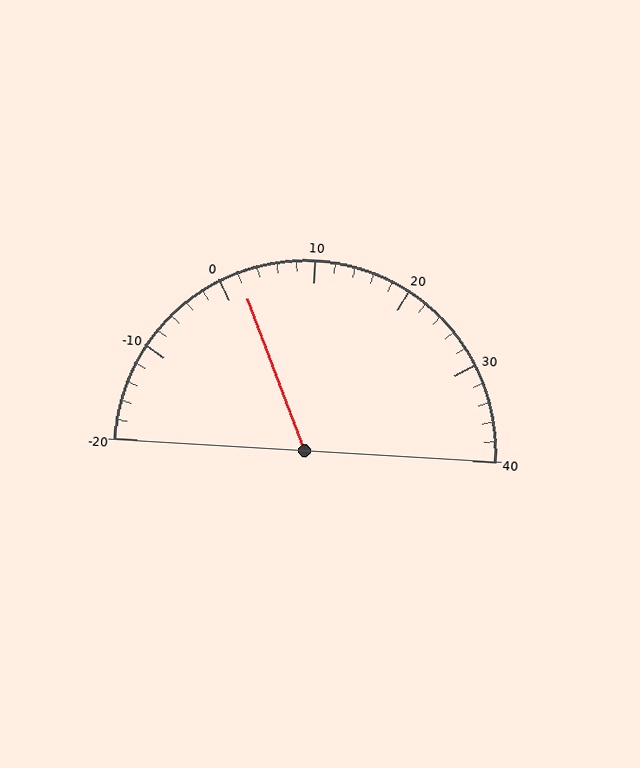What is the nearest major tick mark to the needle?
The nearest major tick mark is 0.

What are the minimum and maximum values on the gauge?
The gauge ranges from -20 to 40.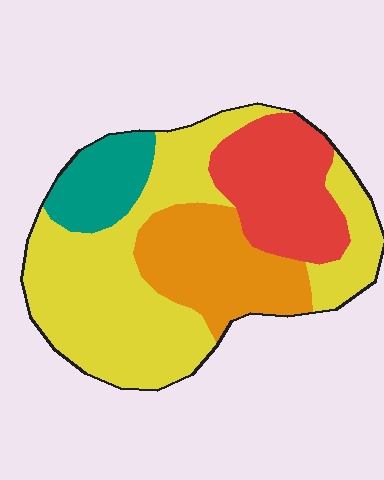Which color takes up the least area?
Teal, at roughly 10%.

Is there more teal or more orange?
Orange.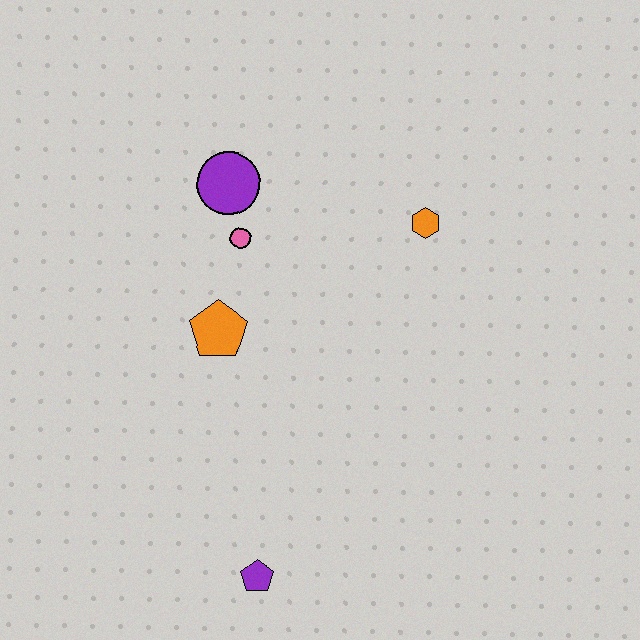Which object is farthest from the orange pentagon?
The purple pentagon is farthest from the orange pentagon.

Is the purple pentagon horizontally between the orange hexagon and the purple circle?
Yes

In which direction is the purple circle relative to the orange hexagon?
The purple circle is to the left of the orange hexagon.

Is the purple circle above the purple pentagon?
Yes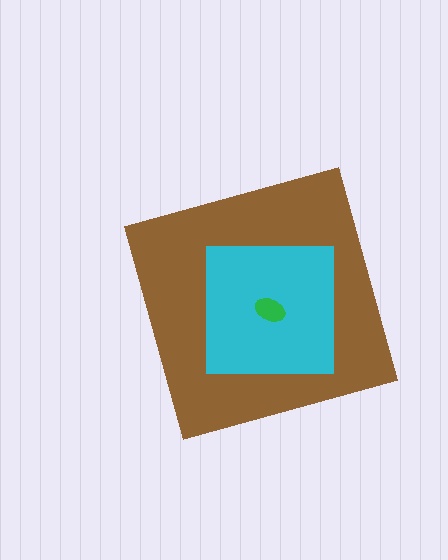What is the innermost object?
The green ellipse.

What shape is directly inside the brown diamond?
The cyan square.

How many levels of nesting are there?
3.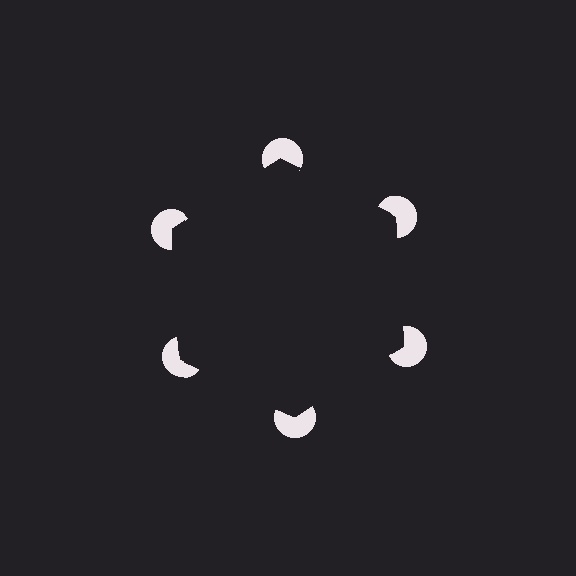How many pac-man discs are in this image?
There are 6 — one at each vertex of the illusory hexagon.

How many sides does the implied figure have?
6 sides.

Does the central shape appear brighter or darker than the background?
It typically appears slightly darker than the background, even though no actual brightness change is drawn.